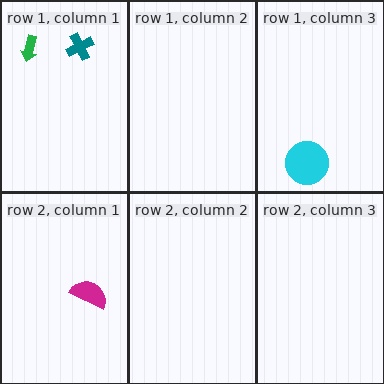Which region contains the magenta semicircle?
The row 2, column 1 region.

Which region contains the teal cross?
The row 1, column 1 region.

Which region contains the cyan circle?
The row 1, column 3 region.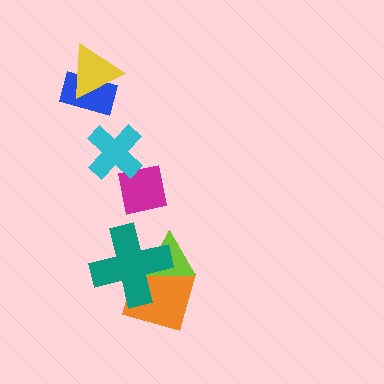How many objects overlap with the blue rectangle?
1 object overlaps with the blue rectangle.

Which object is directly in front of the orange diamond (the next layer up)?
The lime triangle is directly in front of the orange diamond.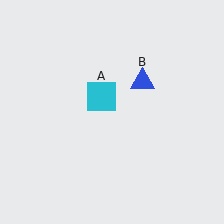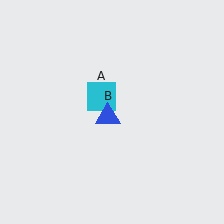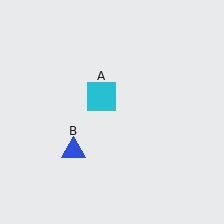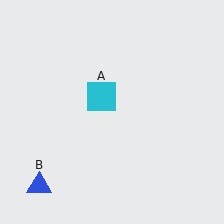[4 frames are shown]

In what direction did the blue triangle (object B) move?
The blue triangle (object B) moved down and to the left.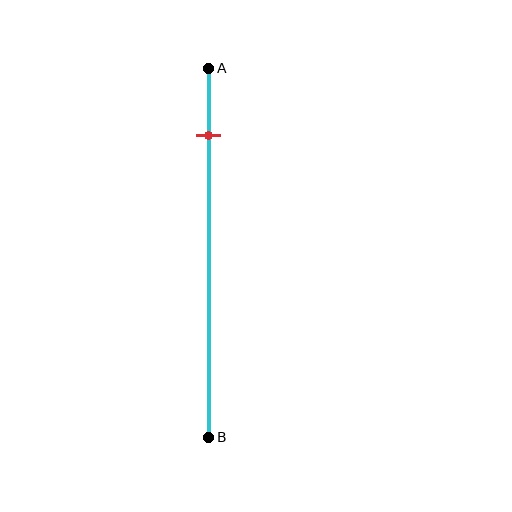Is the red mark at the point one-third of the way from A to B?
No, the mark is at about 20% from A, not at the 33% one-third point.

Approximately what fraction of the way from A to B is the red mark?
The red mark is approximately 20% of the way from A to B.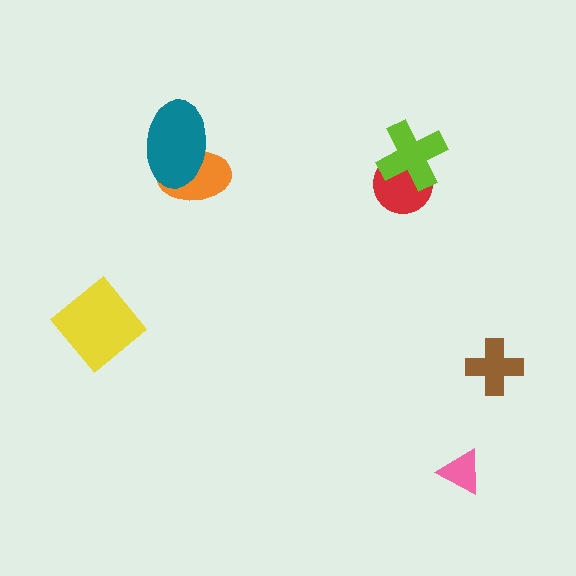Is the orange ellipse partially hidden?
Yes, it is partially covered by another shape.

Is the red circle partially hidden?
Yes, it is partially covered by another shape.